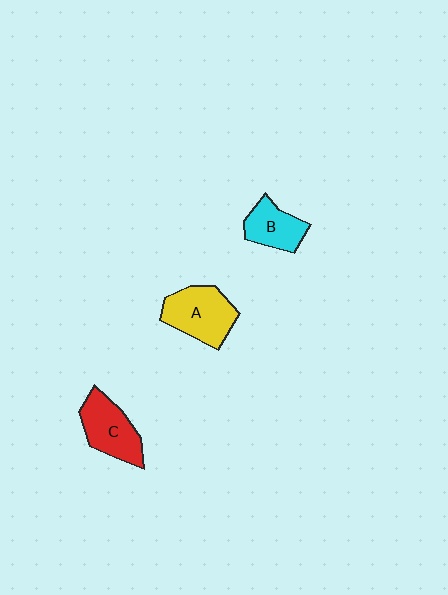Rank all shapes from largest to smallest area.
From largest to smallest: A (yellow), C (red), B (cyan).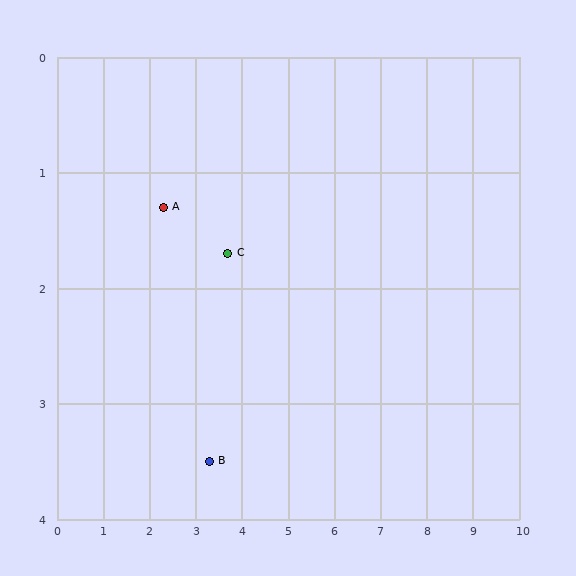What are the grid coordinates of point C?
Point C is at approximately (3.7, 1.7).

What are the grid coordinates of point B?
Point B is at approximately (3.3, 3.5).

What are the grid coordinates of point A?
Point A is at approximately (2.3, 1.3).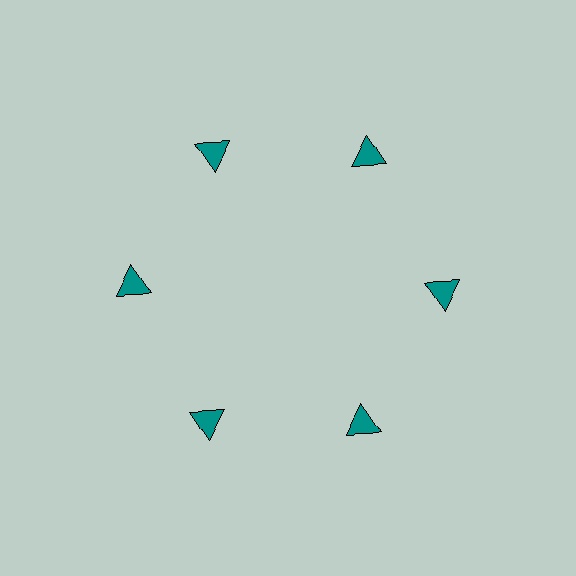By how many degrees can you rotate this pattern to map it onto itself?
The pattern maps onto itself every 60 degrees of rotation.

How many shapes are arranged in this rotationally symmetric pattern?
There are 6 shapes, arranged in 6 groups of 1.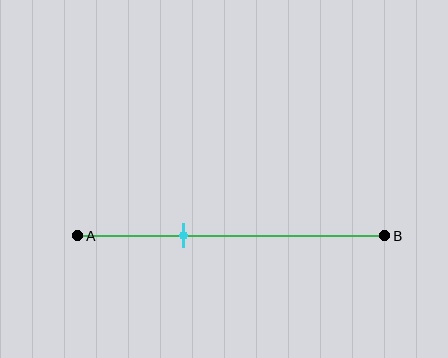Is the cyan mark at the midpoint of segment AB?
No, the mark is at about 35% from A, not at the 50% midpoint.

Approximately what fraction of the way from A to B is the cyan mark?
The cyan mark is approximately 35% of the way from A to B.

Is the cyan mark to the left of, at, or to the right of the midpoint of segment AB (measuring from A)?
The cyan mark is to the left of the midpoint of segment AB.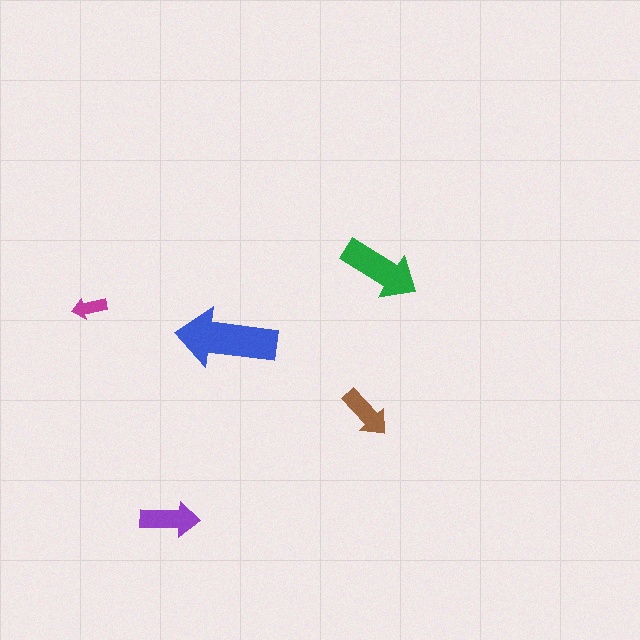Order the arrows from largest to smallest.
the blue one, the green one, the purple one, the brown one, the magenta one.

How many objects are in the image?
There are 5 objects in the image.